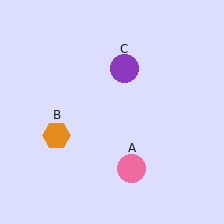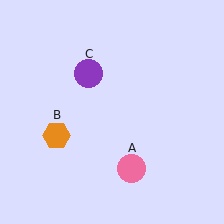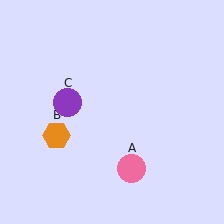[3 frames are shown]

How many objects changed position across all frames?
1 object changed position: purple circle (object C).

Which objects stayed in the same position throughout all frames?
Pink circle (object A) and orange hexagon (object B) remained stationary.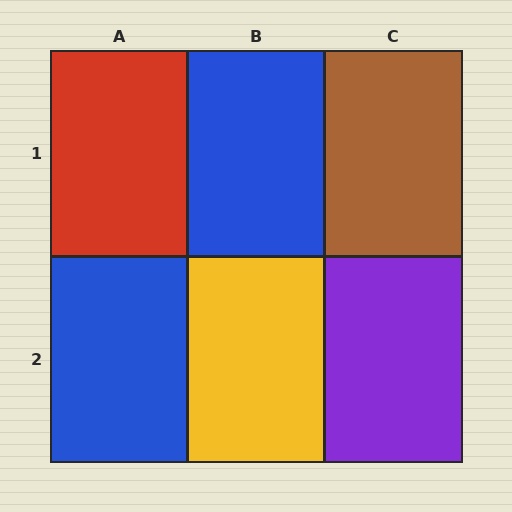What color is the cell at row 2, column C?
Purple.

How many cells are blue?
2 cells are blue.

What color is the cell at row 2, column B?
Yellow.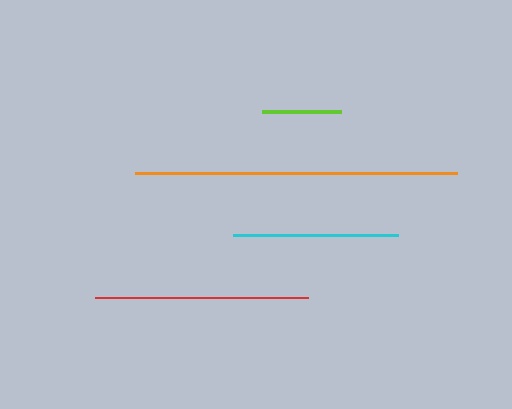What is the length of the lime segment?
The lime segment is approximately 80 pixels long.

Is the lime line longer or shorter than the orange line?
The orange line is longer than the lime line.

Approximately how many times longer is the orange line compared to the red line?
The orange line is approximately 1.5 times the length of the red line.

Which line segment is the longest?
The orange line is the longest at approximately 321 pixels.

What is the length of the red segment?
The red segment is approximately 213 pixels long.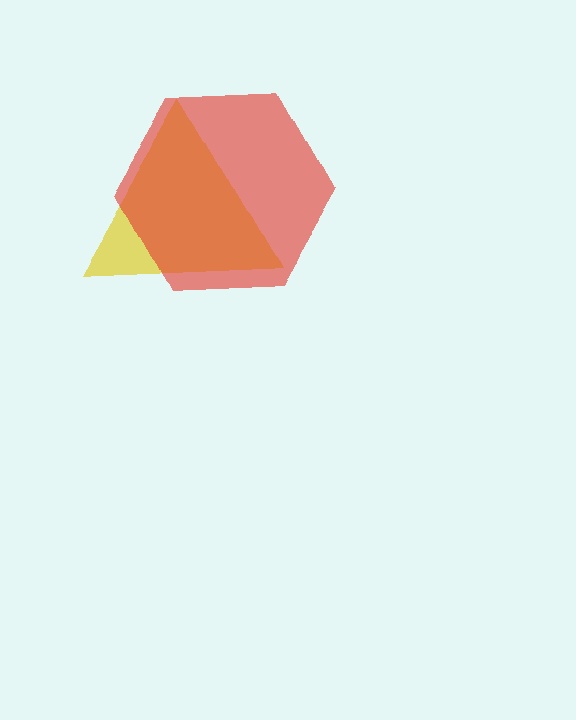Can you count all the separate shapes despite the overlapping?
Yes, there are 2 separate shapes.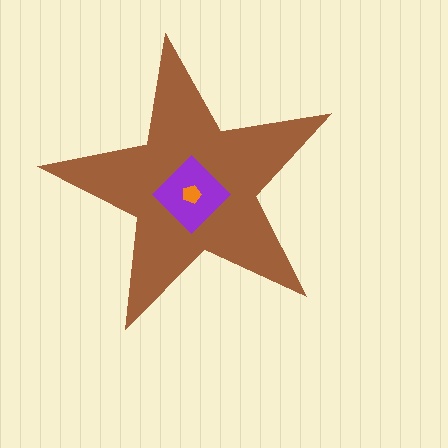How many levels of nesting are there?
3.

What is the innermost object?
The orange pentagon.